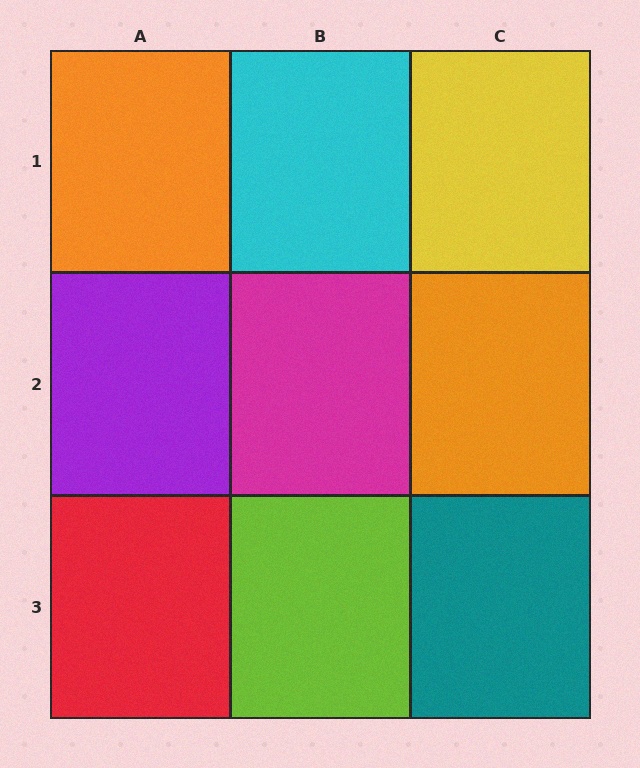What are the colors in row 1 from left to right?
Orange, cyan, yellow.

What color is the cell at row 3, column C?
Teal.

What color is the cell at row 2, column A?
Purple.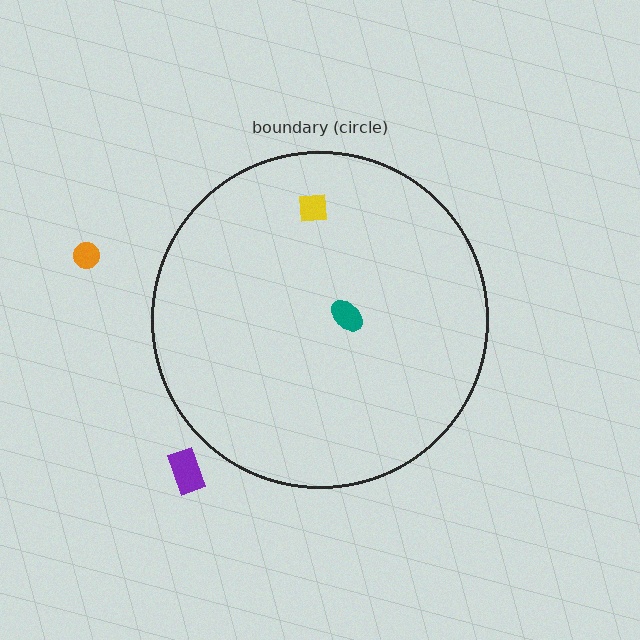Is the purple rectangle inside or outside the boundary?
Outside.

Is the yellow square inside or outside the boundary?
Inside.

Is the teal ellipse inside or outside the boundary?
Inside.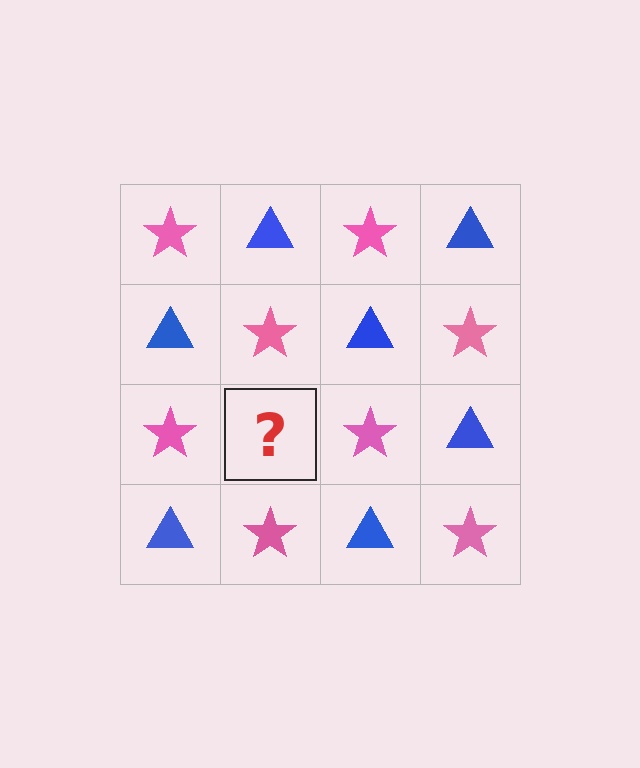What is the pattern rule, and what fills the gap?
The rule is that it alternates pink star and blue triangle in a checkerboard pattern. The gap should be filled with a blue triangle.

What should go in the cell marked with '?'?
The missing cell should contain a blue triangle.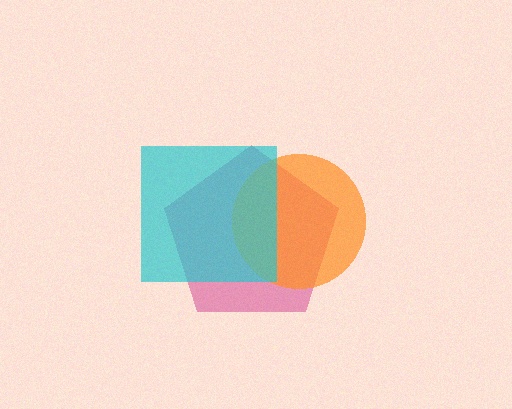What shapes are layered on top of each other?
The layered shapes are: a pink pentagon, an orange circle, a cyan square.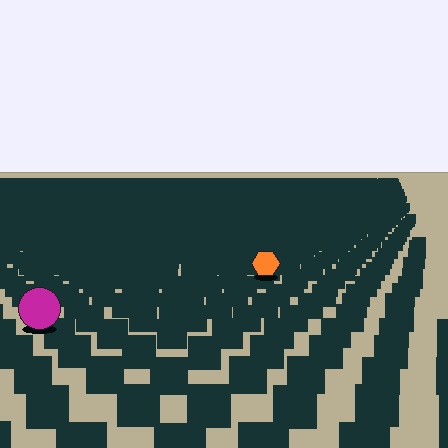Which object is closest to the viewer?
The magenta circle is closest. The texture marks near it are larger and more spread out.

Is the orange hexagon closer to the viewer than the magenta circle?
No. The magenta circle is closer — you can tell from the texture gradient: the ground texture is coarser near it.